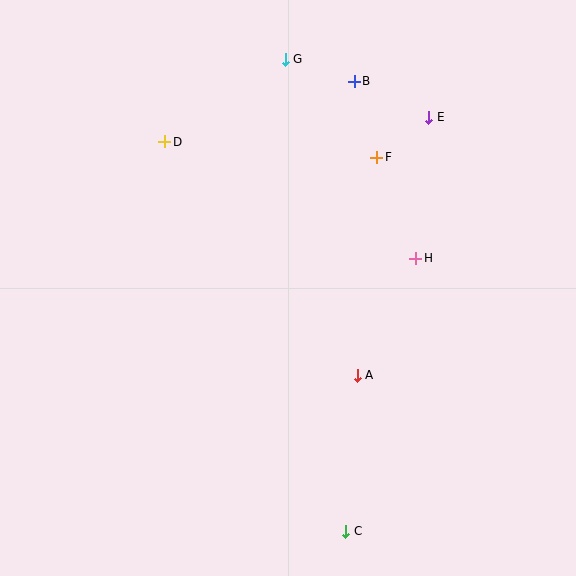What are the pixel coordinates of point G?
Point G is at (285, 59).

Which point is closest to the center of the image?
Point A at (357, 375) is closest to the center.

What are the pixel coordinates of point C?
Point C is at (346, 531).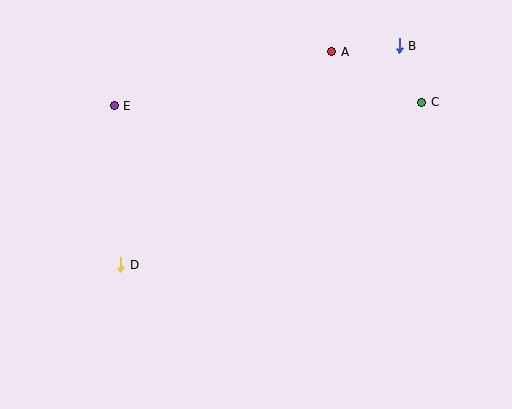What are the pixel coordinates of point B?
Point B is at (399, 46).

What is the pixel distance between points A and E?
The distance between A and E is 224 pixels.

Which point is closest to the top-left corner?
Point E is closest to the top-left corner.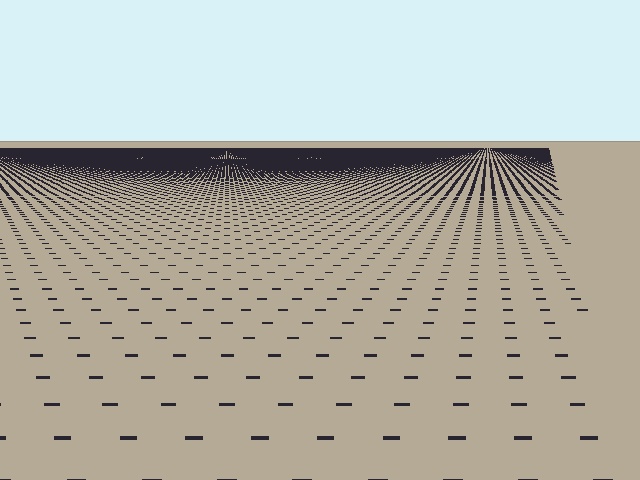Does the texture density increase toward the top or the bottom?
Density increases toward the top.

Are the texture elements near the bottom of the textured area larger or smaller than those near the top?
Larger. Near the bottom, elements are closer to the viewer and appear at a bigger on-screen size.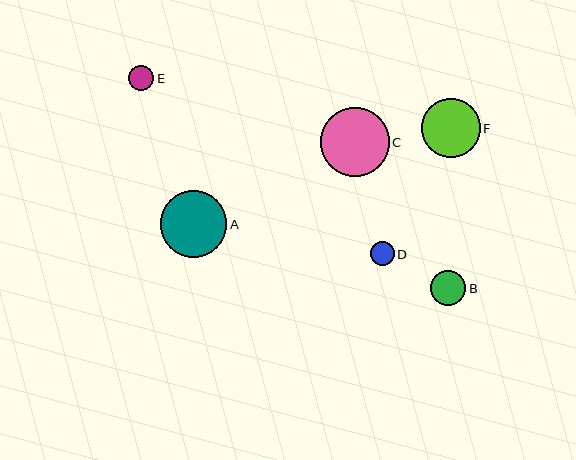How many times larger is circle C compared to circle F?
Circle C is approximately 1.2 times the size of circle F.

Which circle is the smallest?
Circle D is the smallest with a size of approximately 24 pixels.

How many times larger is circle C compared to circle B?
Circle C is approximately 1.9 times the size of circle B.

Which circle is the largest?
Circle C is the largest with a size of approximately 68 pixels.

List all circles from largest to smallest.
From largest to smallest: C, A, F, B, E, D.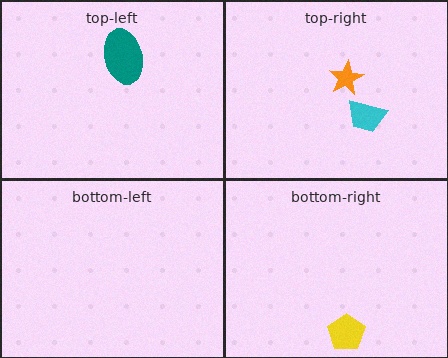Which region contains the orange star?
The top-right region.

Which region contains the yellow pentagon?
The bottom-right region.